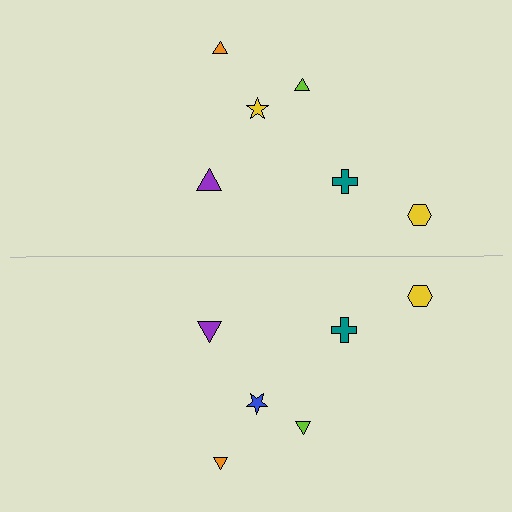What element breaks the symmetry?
The blue star on the bottom side breaks the symmetry — its mirror counterpart is yellow.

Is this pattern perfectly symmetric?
No, the pattern is not perfectly symmetric. The blue star on the bottom side breaks the symmetry — its mirror counterpart is yellow.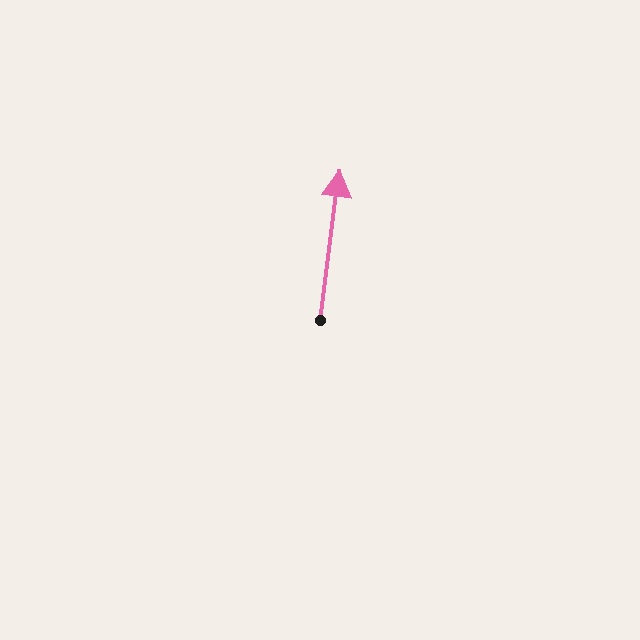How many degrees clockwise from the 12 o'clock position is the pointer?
Approximately 8 degrees.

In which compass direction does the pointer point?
North.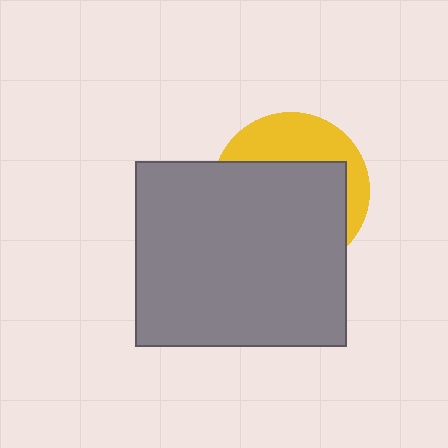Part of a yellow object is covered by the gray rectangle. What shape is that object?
It is a circle.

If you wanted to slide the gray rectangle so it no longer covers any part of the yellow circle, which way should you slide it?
Slide it down — that is the most direct way to separate the two shapes.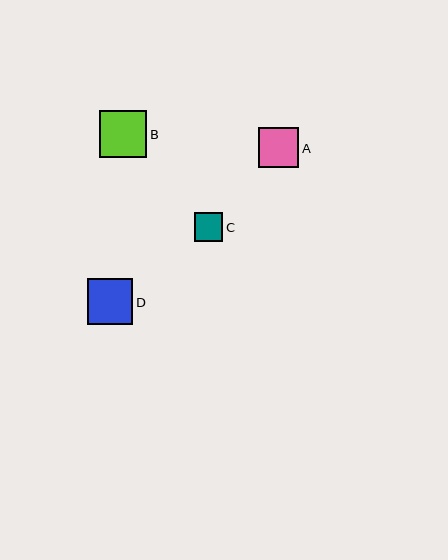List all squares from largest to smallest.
From largest to smallest: B, D, A, C.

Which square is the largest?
Square B is the largest with a size of approximately 47 pixels.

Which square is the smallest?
Square C is the smallest with a size of approximately 28 pixels.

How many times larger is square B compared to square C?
Square B is approximately 1.7 times the size of square C.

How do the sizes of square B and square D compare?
Square B and square D are approximately the same size.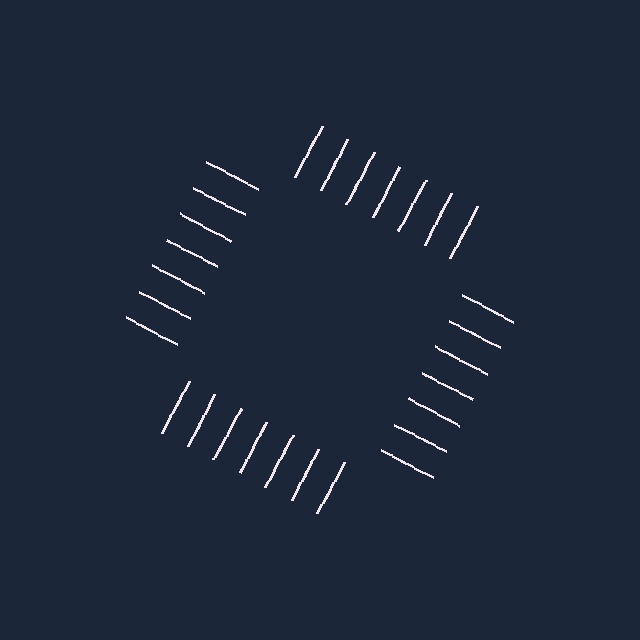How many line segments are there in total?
28 — 7 along each of the 4 edges.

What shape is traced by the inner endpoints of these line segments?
An illusory square — the line segments terminate on its edges but no continuous stroke is drawn.